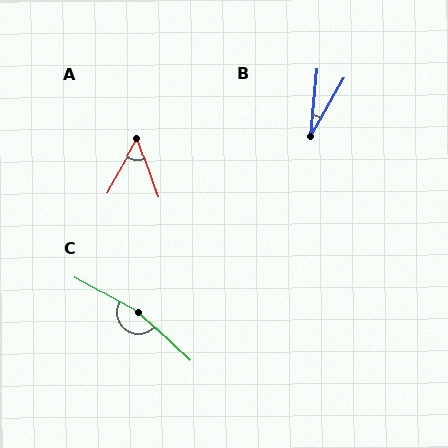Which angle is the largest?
C, at approximately 165 degrees.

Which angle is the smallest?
B, at approximately 25 degrees.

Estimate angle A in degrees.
Approximately 49 degrees.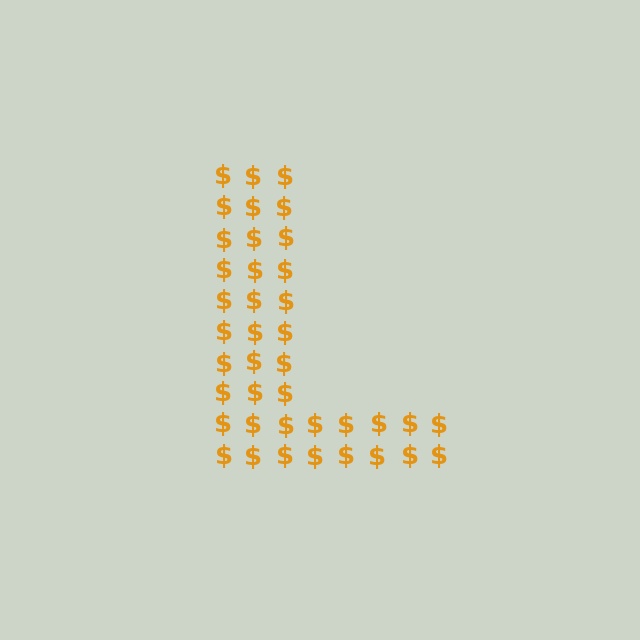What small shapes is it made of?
It is made of small dollar signs.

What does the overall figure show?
The overall figure shows the letter L.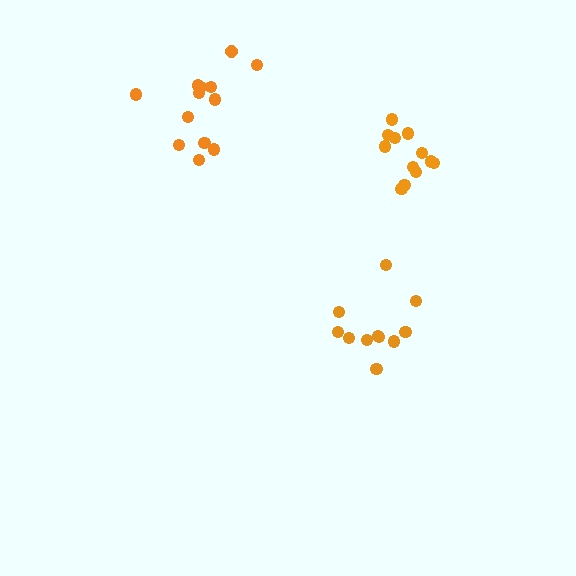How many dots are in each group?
Group 1: 11 dots, Group 2: 12 dots, Group 3: 13 dots (36 total).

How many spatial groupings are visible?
There are 3 spatial groupings.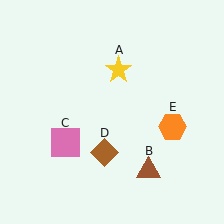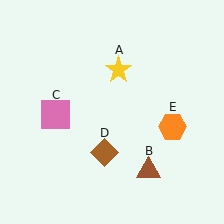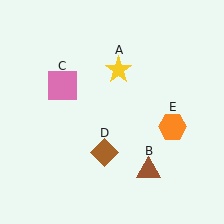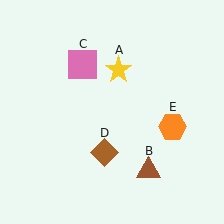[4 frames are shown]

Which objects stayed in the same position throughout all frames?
Yellow star (object A) and brown triangle (object B) and brown diamond (object D) and orange hexagon (object E) remained stationary.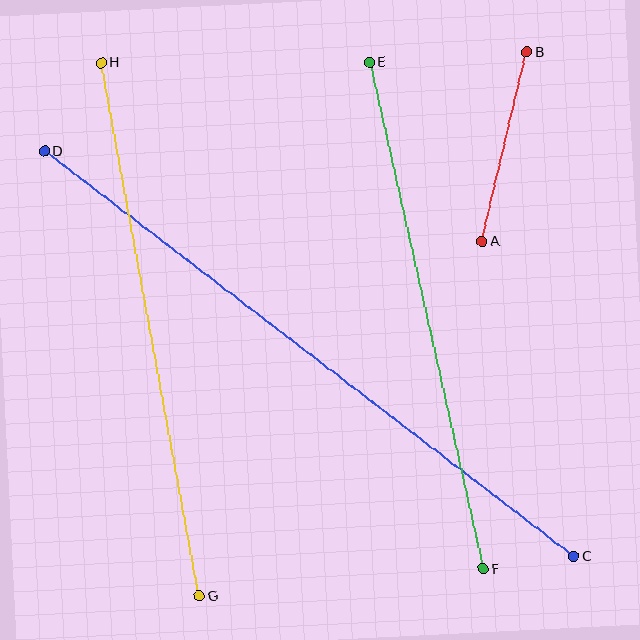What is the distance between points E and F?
The distance is approximately 519 pixels.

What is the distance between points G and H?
The distance is approximately 543 pixels.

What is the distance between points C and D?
The distance is approximately 667 pixels.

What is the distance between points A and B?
The distance is approximately 195 pixels.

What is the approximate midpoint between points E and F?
The midpoint is at approximately (426, 316) pixels.